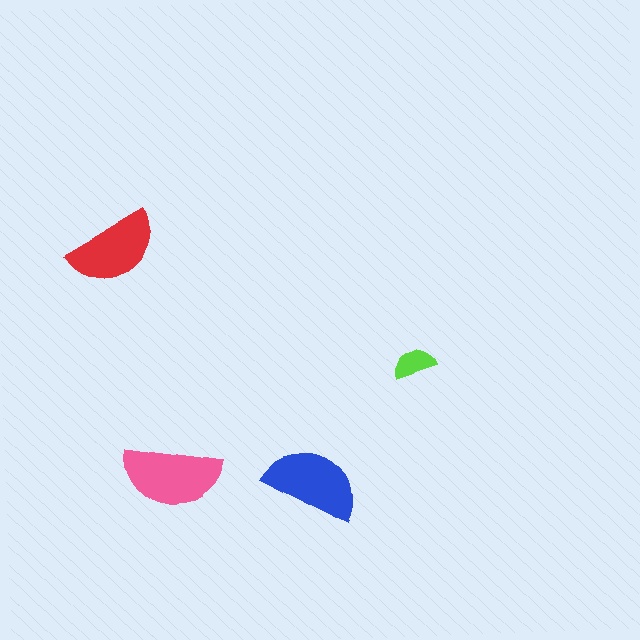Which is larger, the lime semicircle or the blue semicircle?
The blue one.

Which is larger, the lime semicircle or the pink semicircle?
The pink one.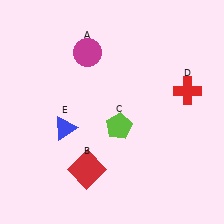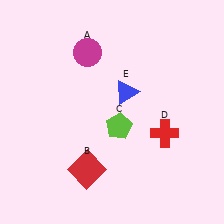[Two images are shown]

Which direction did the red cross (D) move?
The red cross (D) moved down.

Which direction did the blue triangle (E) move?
The blue triangle (E) moved right.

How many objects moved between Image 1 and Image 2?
2 objects moved between the two images.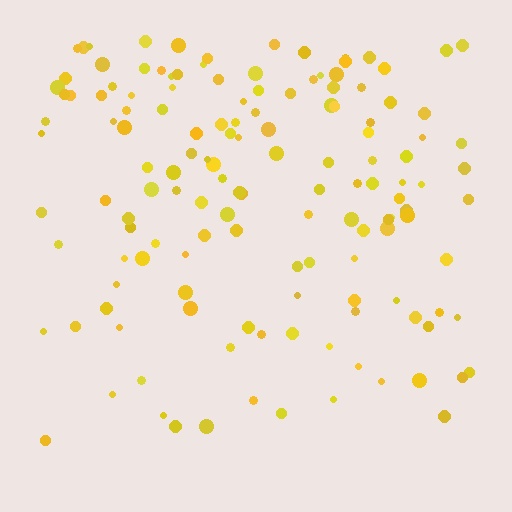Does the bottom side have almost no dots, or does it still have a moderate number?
Still a moderate number, just noticeably fewer than the top.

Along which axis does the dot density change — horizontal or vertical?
Vertical.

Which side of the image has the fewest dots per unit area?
The bottom.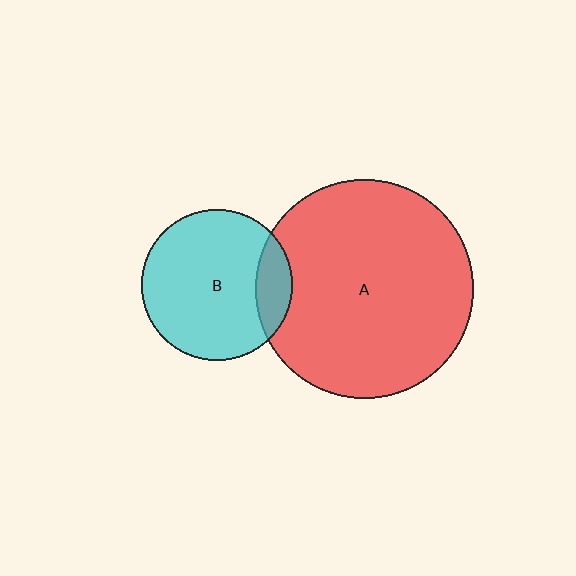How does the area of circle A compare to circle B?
Approximately 2.1 times.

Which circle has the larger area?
Circle A (red).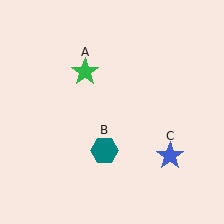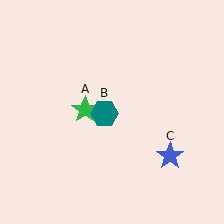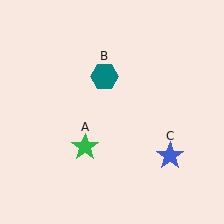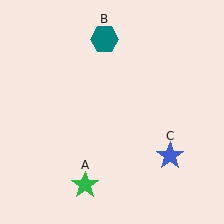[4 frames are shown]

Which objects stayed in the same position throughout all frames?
Blue star (object C) remained stationary.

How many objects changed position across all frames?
2 objects changed position: green star (object A), teal hexagon (object B).